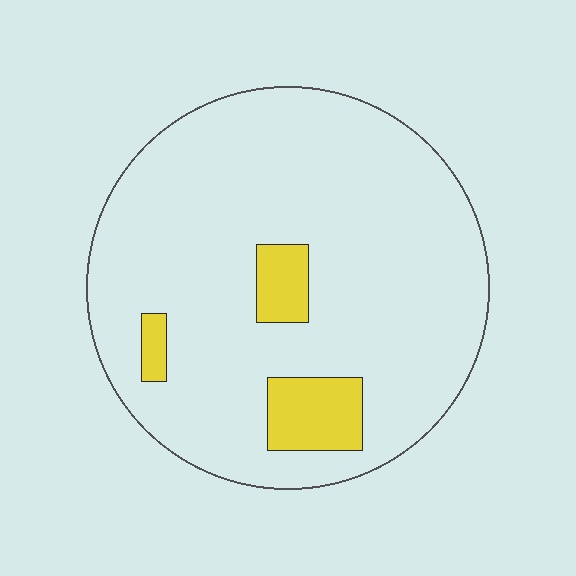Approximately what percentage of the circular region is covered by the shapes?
Approximately 10%.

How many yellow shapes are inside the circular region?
3.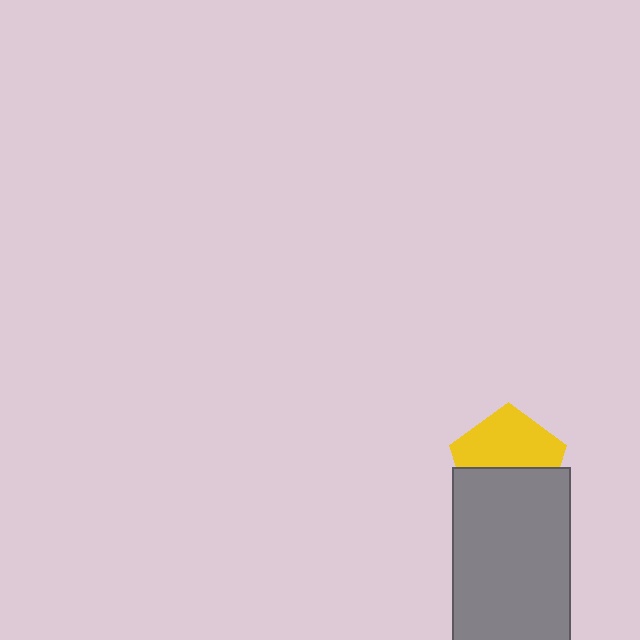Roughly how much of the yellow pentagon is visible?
About half of it is visible (roughly 54%).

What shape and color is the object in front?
The object in front is a gray rectangle.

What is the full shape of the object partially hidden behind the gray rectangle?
The partially hidden object is a yellow pentagon.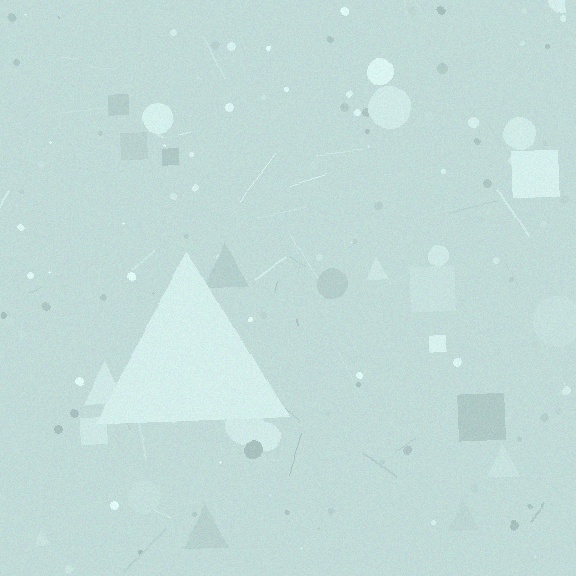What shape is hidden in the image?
A triangle is hidden in the image.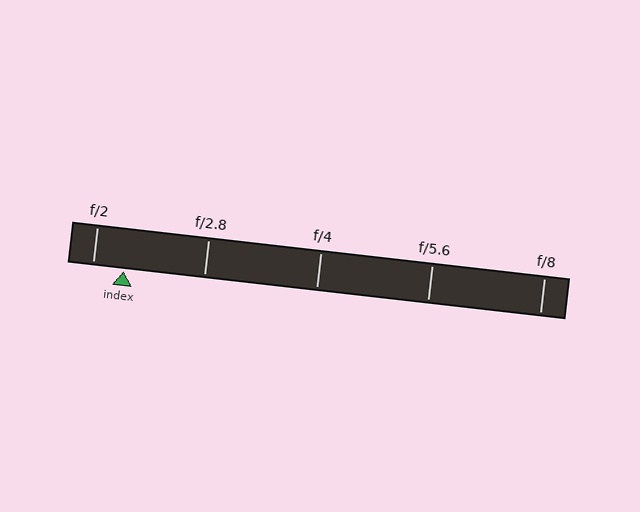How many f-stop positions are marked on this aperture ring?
There are 5 f-stop positions marked.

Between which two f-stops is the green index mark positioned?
The index mark is between f/2 and f/2.8.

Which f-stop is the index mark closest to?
The index mark is closest to f/2.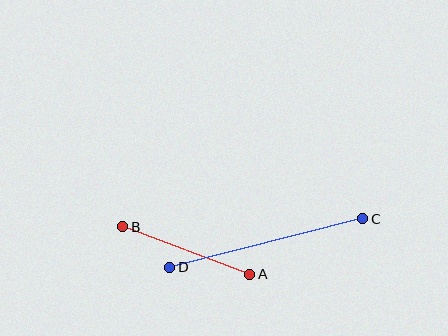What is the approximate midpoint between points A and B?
The midpoint is at approximately (186, 251) pixels.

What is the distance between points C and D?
The distance is approximately 199 pixels.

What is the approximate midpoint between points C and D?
The midpoint is at approximately (266, 243) pixels.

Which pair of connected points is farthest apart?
Points C and D are farthest apart.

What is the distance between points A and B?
The distance is approximately 135 pixels.